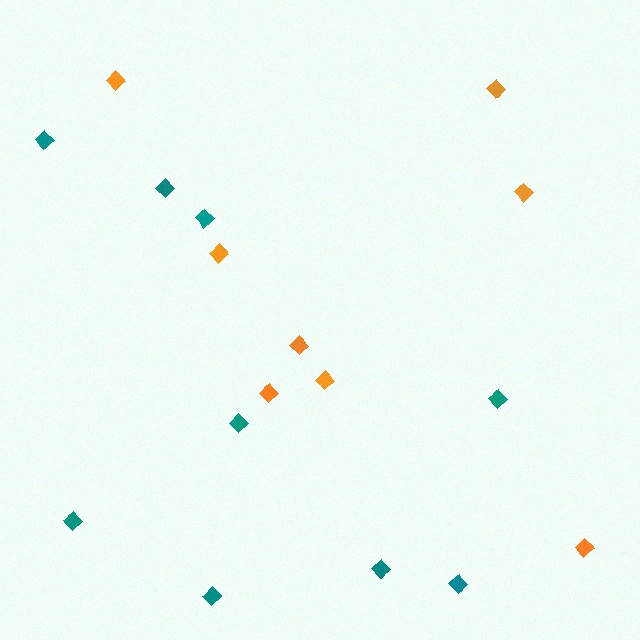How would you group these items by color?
There are 2 groups: one group of teal diamonds (9) and one group of orange diamonds (8).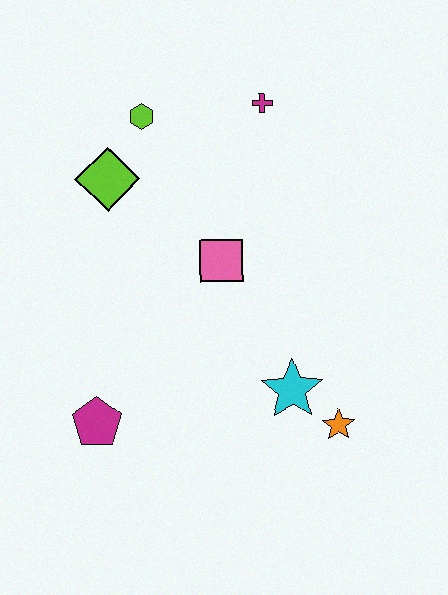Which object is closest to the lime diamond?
The lime hexagon is closest to the lime diamond.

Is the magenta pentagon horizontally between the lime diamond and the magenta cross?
No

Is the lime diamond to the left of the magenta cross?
Yes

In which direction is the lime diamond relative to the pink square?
The lime diamond is to the left of the pink square.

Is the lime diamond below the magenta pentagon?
No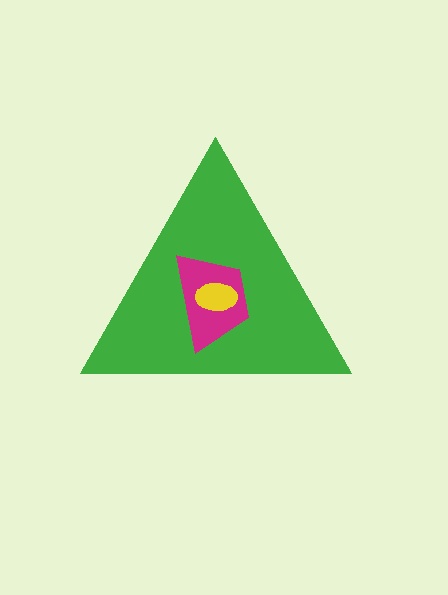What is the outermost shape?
The green triangle.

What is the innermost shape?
The yellow ellipse.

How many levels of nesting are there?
3.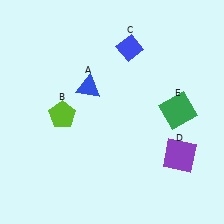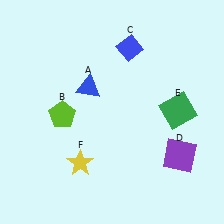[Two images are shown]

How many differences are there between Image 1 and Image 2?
There is 1 difference between the two images.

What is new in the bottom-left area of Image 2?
A yellow star (F) was added in the bottom-left area of Image 2.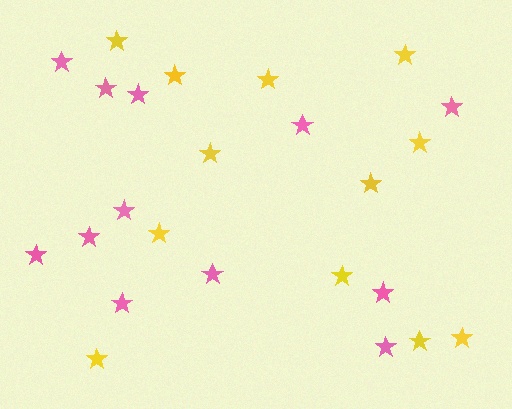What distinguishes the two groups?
There are 2 groups: one group of pink stars (12) and one group of yellow stars (12).